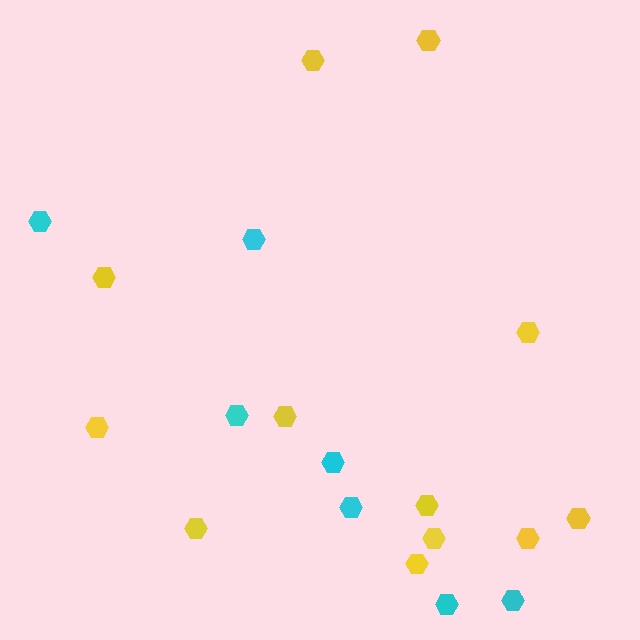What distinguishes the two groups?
There are 2 groups: one group of yellow hexagons (12) and one group of cyan hexagons (7).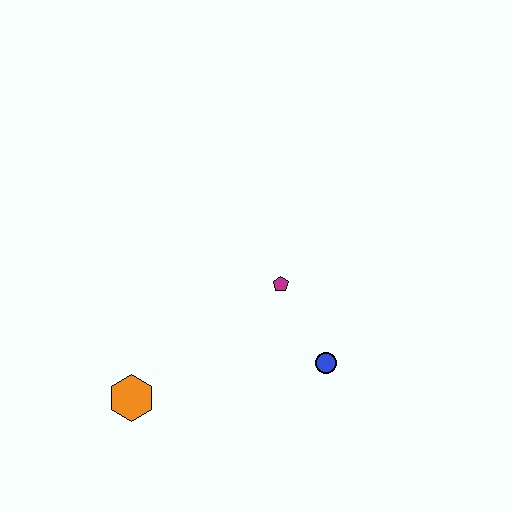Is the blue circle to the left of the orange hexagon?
No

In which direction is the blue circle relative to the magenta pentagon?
The blue circle is below the magenta pentagon.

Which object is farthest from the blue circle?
The orange hexagon is farthest from the blue circle.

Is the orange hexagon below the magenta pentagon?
Yes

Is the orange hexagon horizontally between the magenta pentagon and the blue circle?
No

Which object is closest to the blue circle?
The magenta pentagon is closest to the blue circle.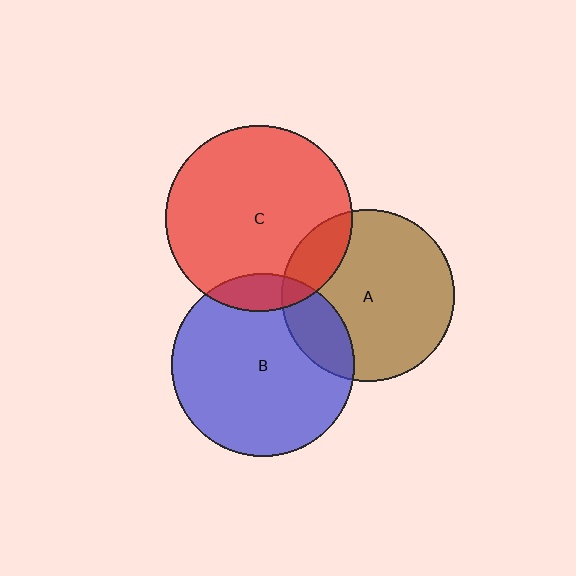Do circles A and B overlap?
Yes.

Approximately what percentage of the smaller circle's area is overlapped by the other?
Approximately 20%.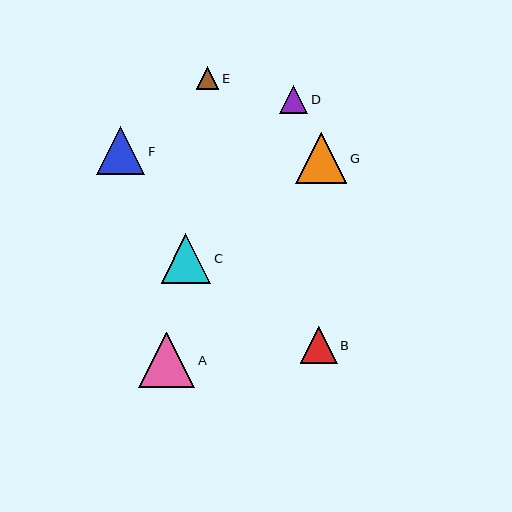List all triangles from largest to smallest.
From largest to smallest: A, G, C, F, B, D, E.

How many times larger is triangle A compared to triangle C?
Triangle A is approximately 1.1 times the size of triangle C.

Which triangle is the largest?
Triangle A is the largest with a size of approximately 56 pixels.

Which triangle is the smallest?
Triangle E is the smallest with a size of approximately 23 pixels.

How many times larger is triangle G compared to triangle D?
Triangle G is approximately 1.8 times the size of triangle D.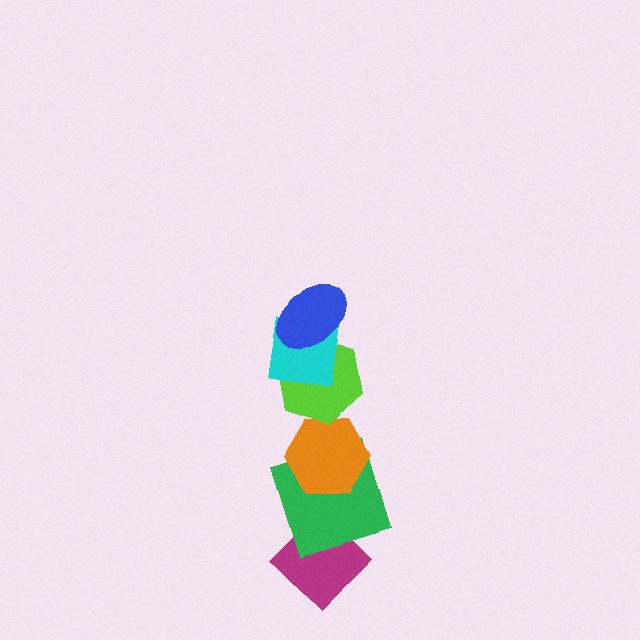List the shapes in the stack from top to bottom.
From top to bottom: the blue ellipse, the cyan square, the lime hexagon, the orange hexagon, the green square, the magenta diamond.